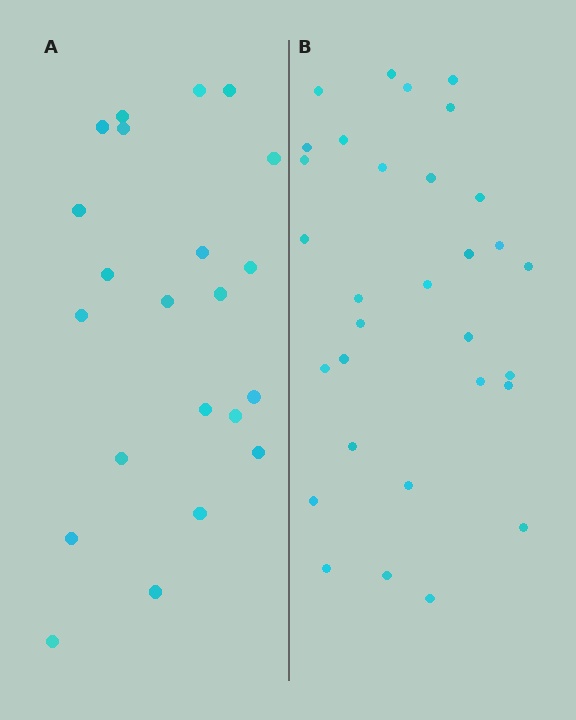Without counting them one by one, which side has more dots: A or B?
Region B (the right region) has more dots.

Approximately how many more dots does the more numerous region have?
Region B has roughly 8 or so more dots than region A.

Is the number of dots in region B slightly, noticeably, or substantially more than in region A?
Region B has noticeably more, but not dramatically so. The ratio is roughly 1.4 to 1.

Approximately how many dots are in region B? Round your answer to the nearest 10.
About 30 dots. (The exact count is 31, which rounds to 30.)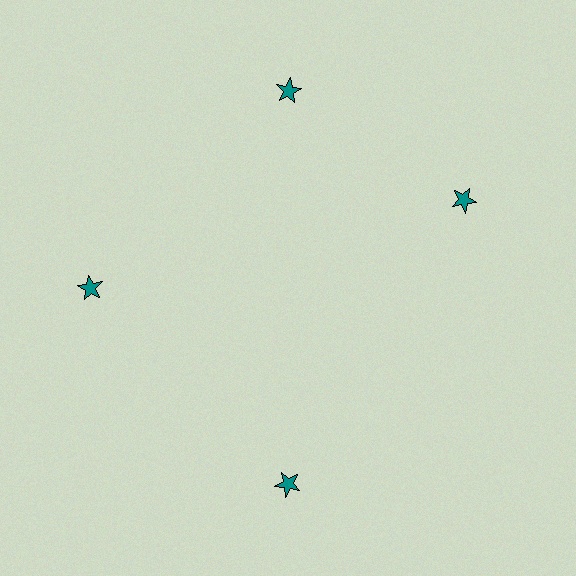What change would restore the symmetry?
The symmetry would be restored by rotating it back into even spacing with its neighbors so that all 4 stars sit at equal angles and equal distance from the center.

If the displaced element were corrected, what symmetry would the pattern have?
It would have 4-fold rotational symmetry — the pattern would map onto itself every 90 degrees.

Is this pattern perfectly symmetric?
No. The 4 teal stars are arranged in a ring, but one element near the 3 o'clock position is rotated out of alignment along the ring, breaking the 4-fold rotational symmetry.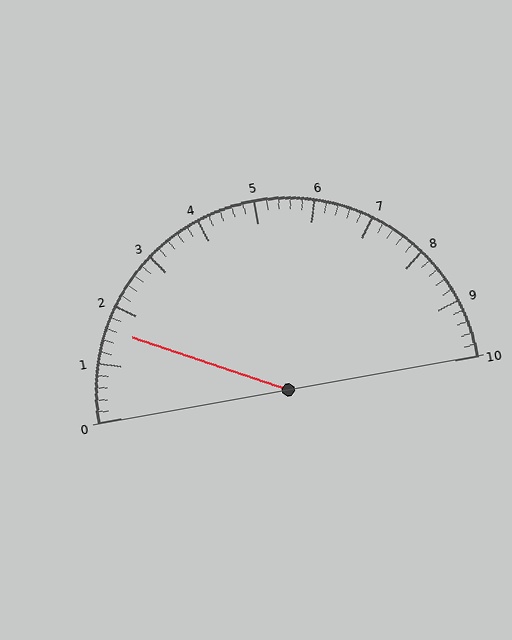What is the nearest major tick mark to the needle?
The nearest major tick mark is 2.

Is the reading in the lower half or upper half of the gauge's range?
The reading is in the lower half of the range (0 to 10).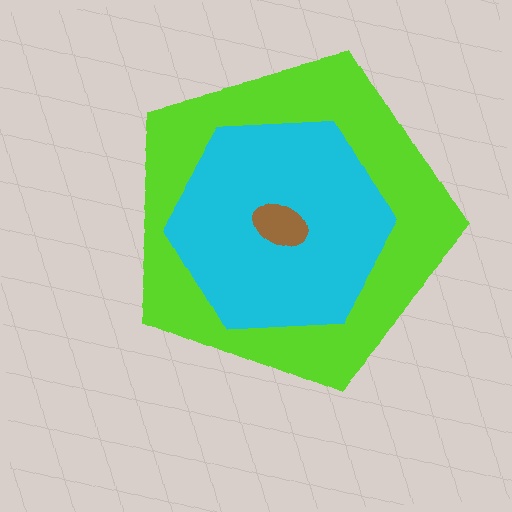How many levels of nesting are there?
3.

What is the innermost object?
The brown ellipse.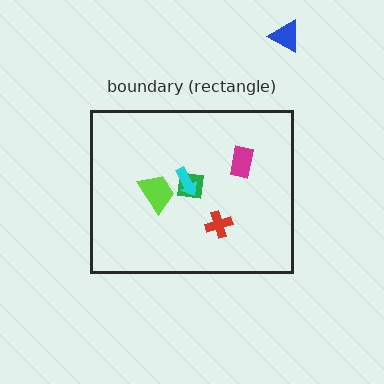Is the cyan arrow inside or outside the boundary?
Inside.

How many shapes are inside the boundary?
5 inside, 1 outside.